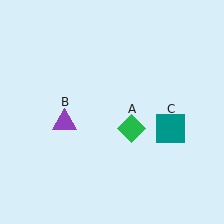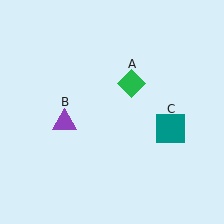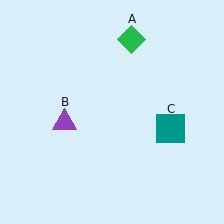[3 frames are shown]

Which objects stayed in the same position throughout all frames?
Purple triangle (object B) and teal square (object C) remained stationary.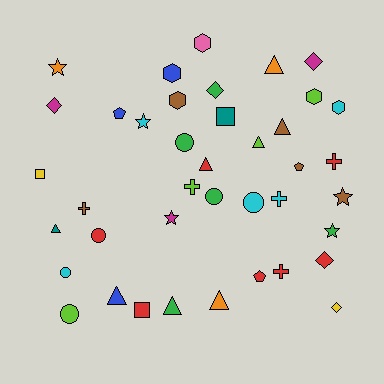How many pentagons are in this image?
There are 3 pentagons.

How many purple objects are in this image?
There are no purple objects.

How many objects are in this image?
There are 40 objects.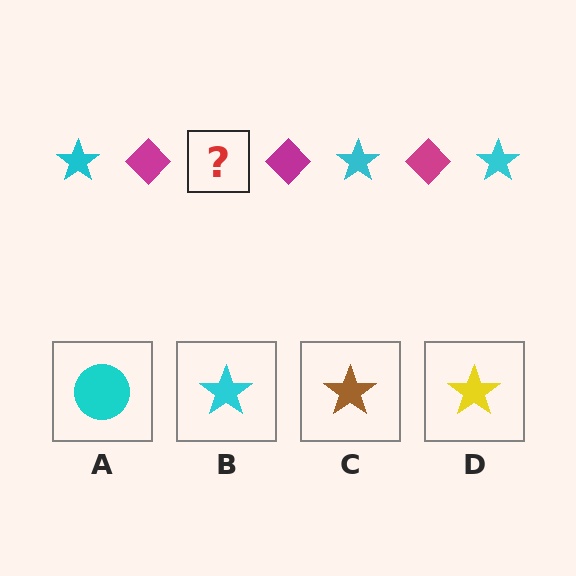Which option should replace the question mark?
Option B.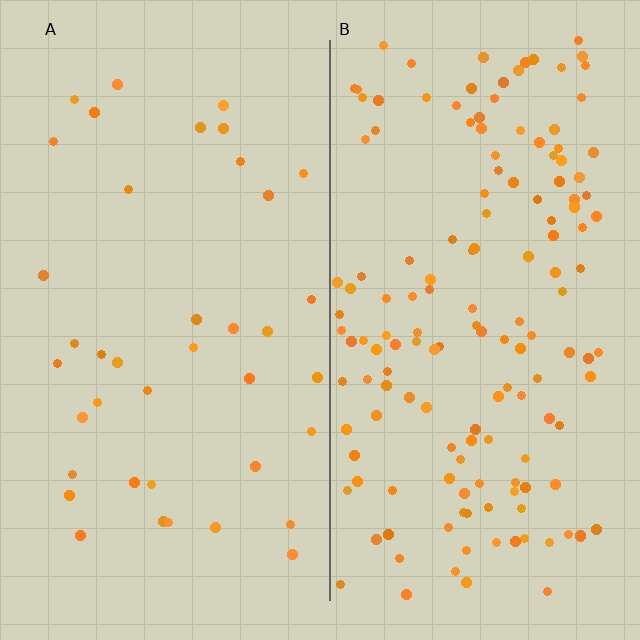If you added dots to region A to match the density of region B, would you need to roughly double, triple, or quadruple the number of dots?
Approximately quadruple.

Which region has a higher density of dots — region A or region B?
B (the right).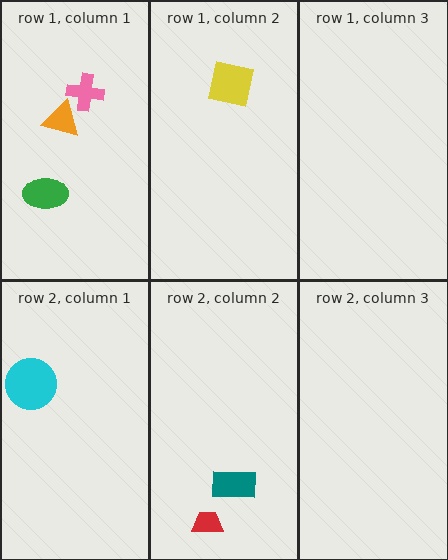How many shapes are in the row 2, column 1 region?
1.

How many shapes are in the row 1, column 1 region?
3.